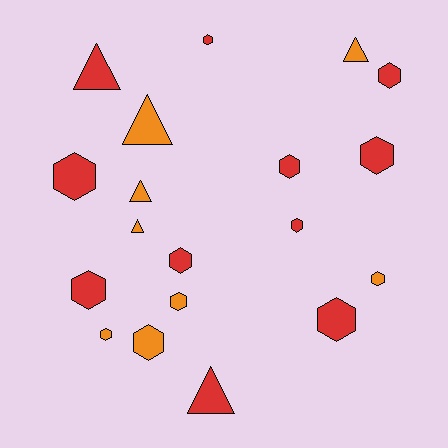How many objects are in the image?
There are 19 objects.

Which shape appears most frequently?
Hexagon, with 13 objects.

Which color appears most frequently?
Red, with 11 objects.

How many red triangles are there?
There are 2 red triangles.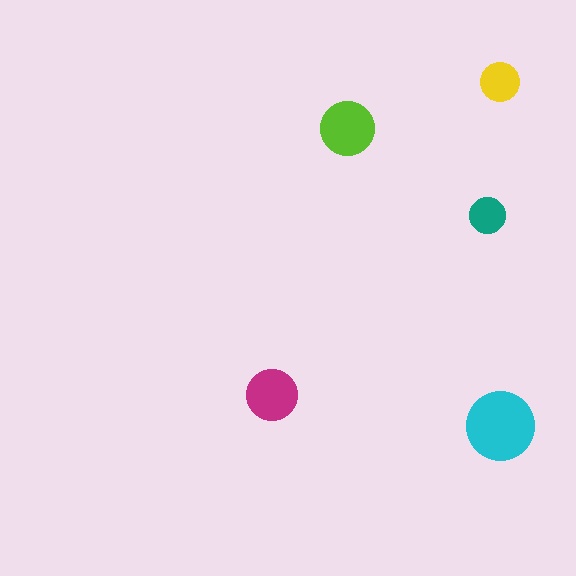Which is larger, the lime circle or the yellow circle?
The lime one.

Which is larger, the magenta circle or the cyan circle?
The cyan one.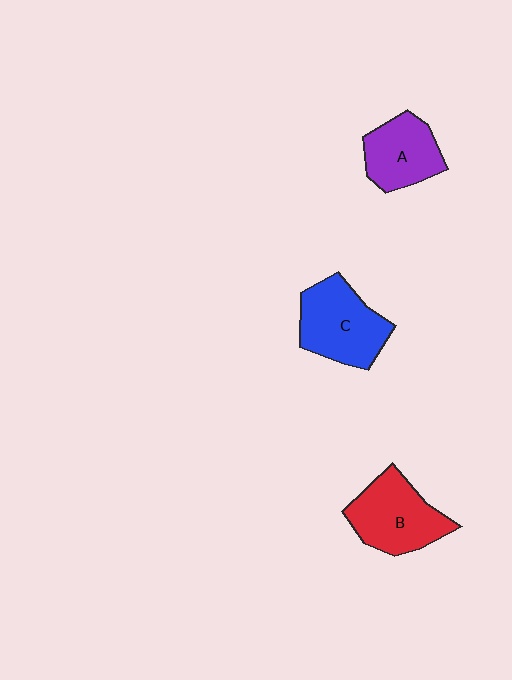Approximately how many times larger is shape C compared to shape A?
Approximately 1.3 times.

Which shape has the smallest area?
Shape A (purple).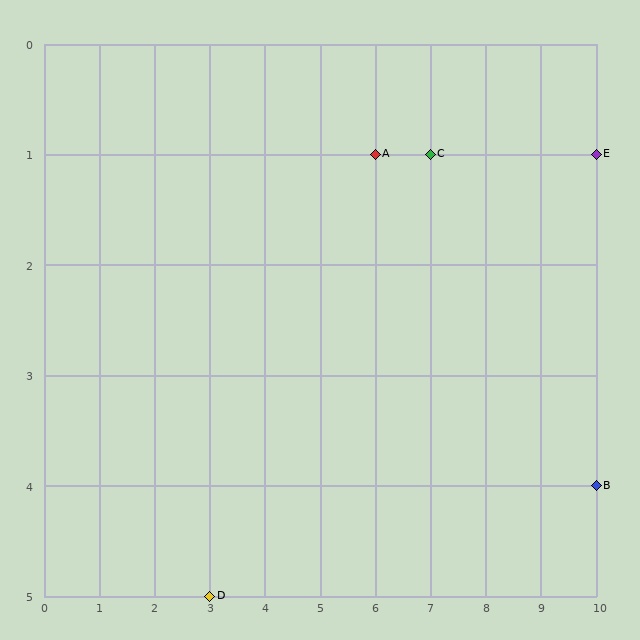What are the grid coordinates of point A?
Point A is at grid coordinates (6, 1).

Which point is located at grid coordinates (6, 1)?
Point A is at (6, 1).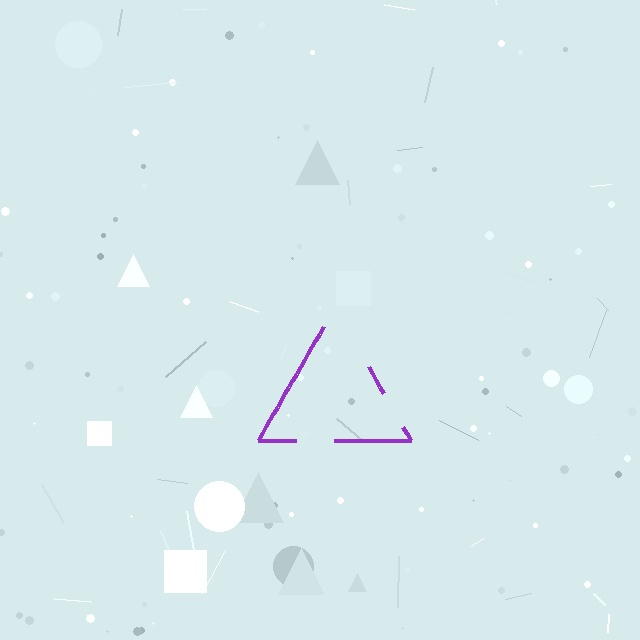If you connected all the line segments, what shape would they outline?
They would outline a triangle.